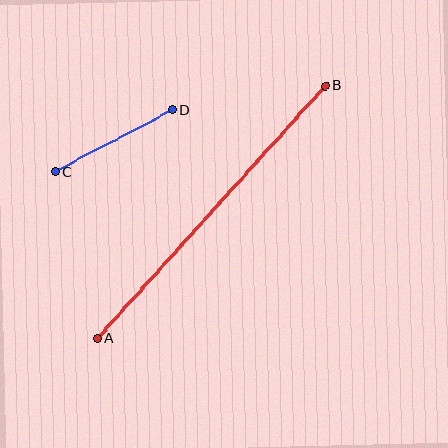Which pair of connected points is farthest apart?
Points A and B are farthest apart.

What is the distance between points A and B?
The distance is approximately 340 pixels.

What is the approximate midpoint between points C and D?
The midpoint is at approximately (114, 141) pixels.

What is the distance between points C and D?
The distance is approximately 133 pixels.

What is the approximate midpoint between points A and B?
The midpoint is at approximately (211, 212) pixels.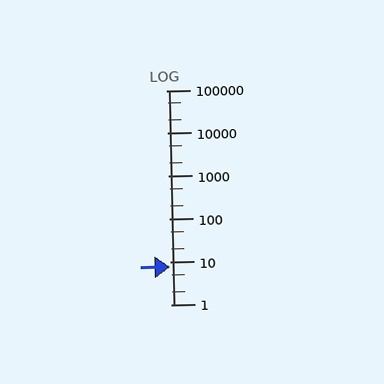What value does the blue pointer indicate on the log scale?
The pointer indicates approximately 7.4.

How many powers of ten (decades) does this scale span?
The scale spans 5 decades, from 1 to 100000.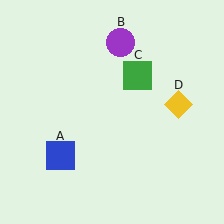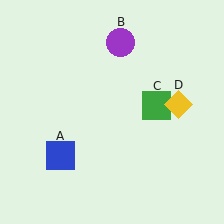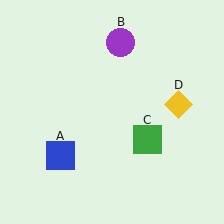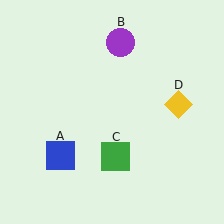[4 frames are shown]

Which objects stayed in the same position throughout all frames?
Blue square (object A) and purple circle (object B) and yellow diamond (object D) remained stationary.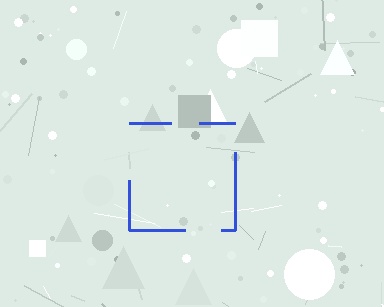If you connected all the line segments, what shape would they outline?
They would outline a square.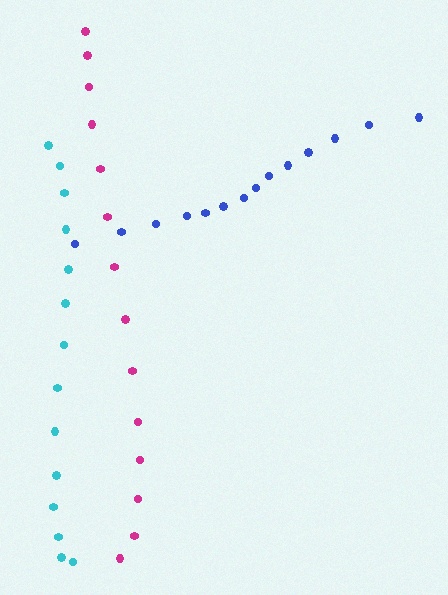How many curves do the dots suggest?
There are 3 distinct paths.